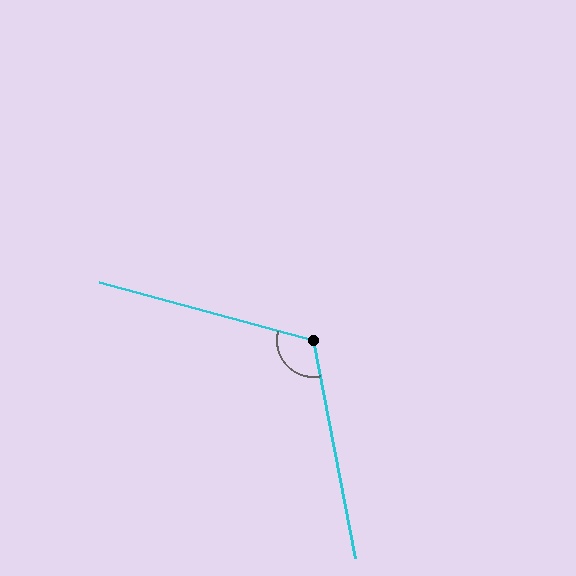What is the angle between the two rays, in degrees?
Approximately 116 degrees.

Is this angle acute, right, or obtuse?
It is obtuse.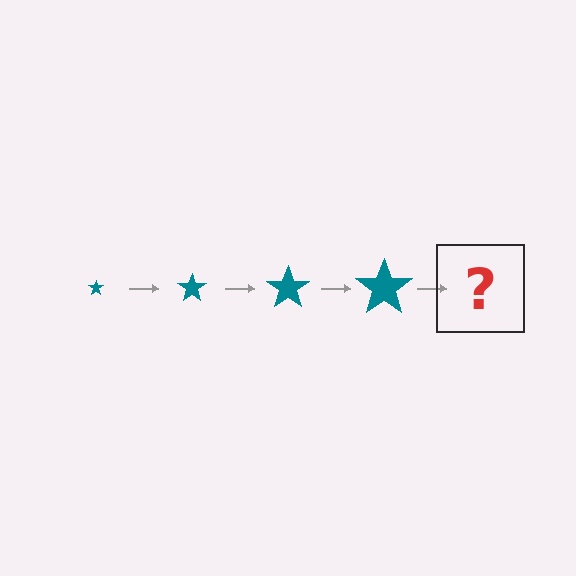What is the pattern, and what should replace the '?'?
The pattern is that the star gets progressively larger each step. The '?' should be a teal star, larger than the previous one.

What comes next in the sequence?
The next element should be a teal star, larger than the previous one.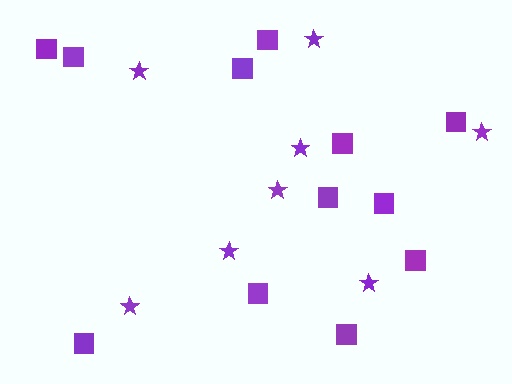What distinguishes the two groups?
There are 2 groups: one group of stars (8) and one group of squares (12).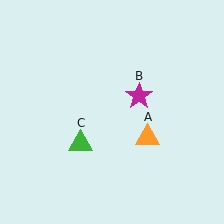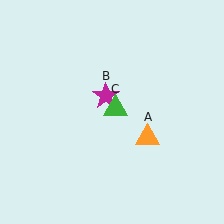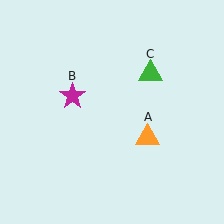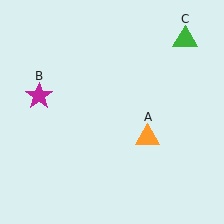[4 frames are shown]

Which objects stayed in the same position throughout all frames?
Orange triangle (object A) remained stationary.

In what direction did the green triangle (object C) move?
The green triangle (object C) moved up and to the right.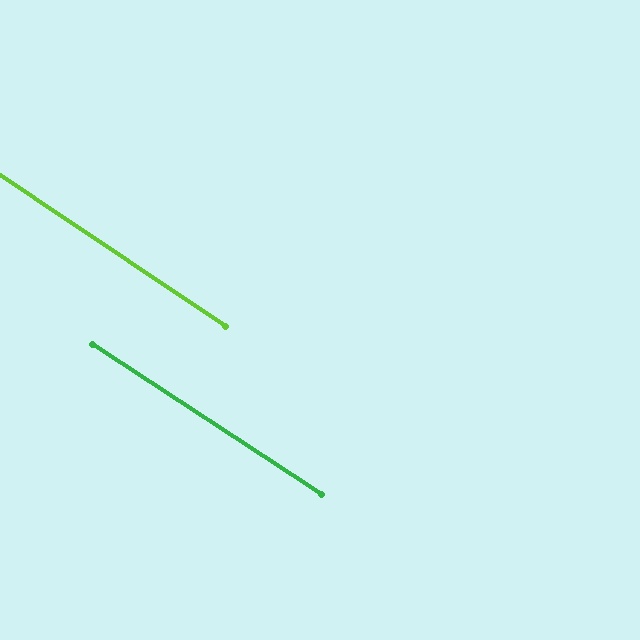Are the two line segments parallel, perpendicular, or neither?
Parallel — their directions differ by only 0.7°.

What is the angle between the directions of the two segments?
Approximately 1 degree.